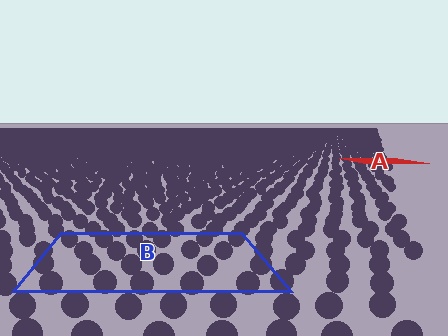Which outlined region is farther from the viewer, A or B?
Region A is farther from the viewer — the texture elements inside it appear smaller and more densely packed.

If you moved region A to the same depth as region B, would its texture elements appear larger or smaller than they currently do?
They would appear larger. At a closer depth, the same texture elements are projected at a bigger on-screen size.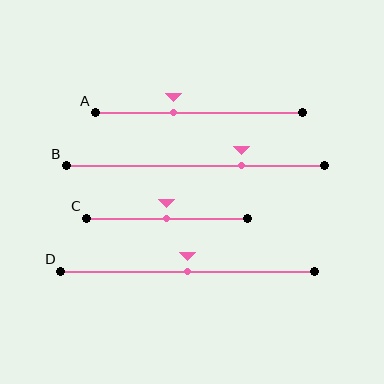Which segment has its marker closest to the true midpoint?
Segment C has its marker closest to the true midpoint.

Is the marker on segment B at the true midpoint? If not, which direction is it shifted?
No, the marker on segment B is shifted to the right by about 18% of the segment length.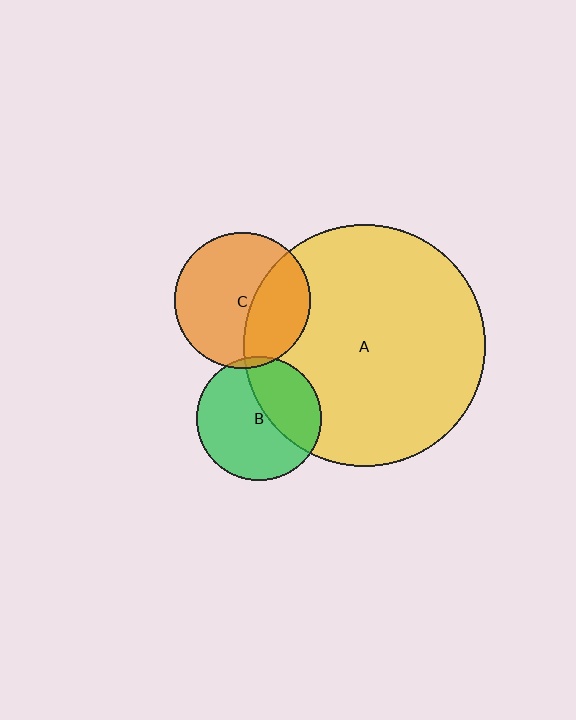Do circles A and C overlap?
Yes.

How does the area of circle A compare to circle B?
Approximately 3.8 times.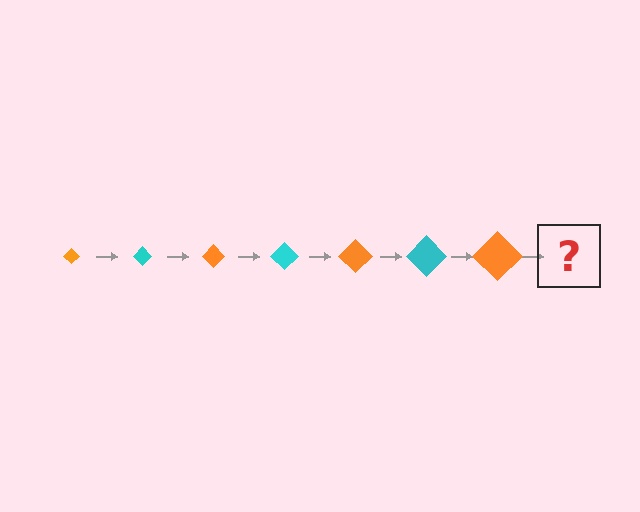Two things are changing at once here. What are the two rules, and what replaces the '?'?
The two rules are that the diamond grows larger each step and the color cycles through orange and cyan. The '?' should be a cyan diamond, larger than the previous one.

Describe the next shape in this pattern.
It should be a cyan diamond, larger than the previous one.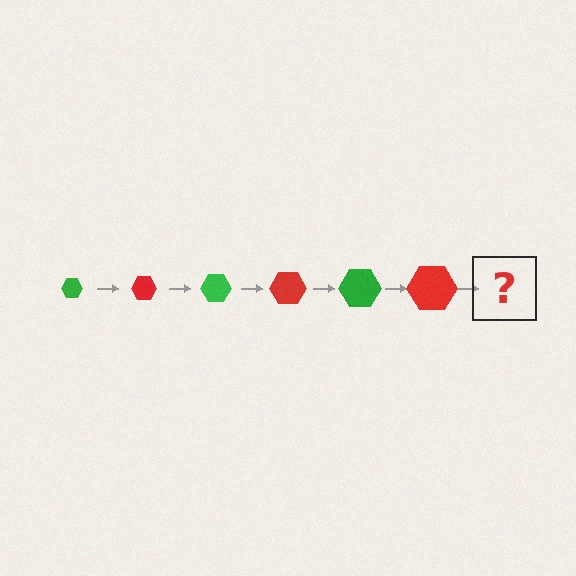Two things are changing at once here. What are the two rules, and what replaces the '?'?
The two rules are that the hexagon grows larger each step and the color cycles through green and red. The '?' should be a green hexagon, larger than the previous one.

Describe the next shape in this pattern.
It should be a green hexagon, larger than the previous one.